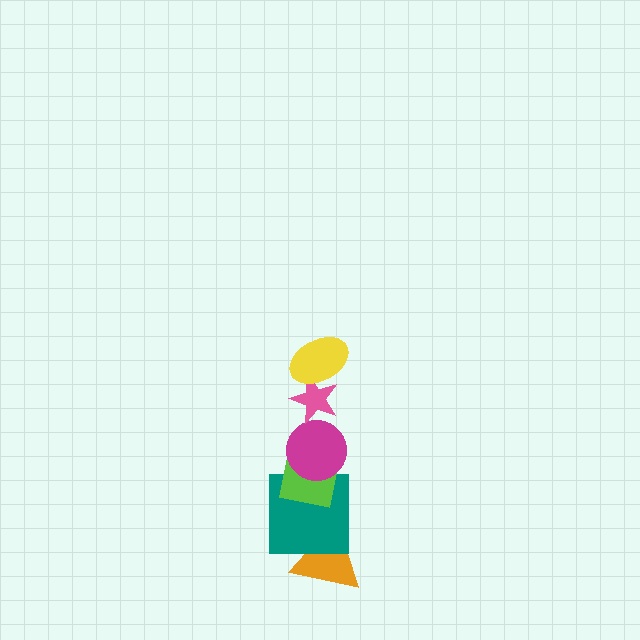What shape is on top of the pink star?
The yellow ellipse is on top of the pink star.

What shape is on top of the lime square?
The magenta circle is on top of the lime square.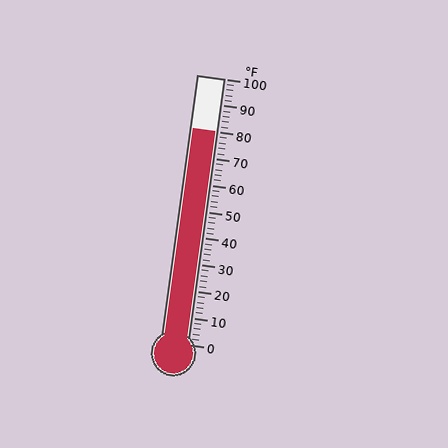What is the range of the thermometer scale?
The thermometer scale ranges from 0°F to 100°F.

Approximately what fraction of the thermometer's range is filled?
The thermometer is filled to approximately 80% of its range.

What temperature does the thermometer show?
The thermometer shows approximately 80°F.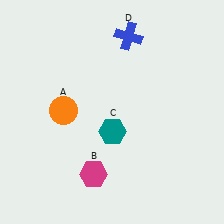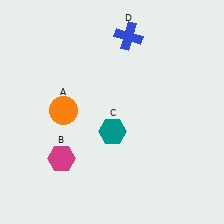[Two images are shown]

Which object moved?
The magenta hexagon (B) moved left.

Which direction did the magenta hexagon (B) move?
The magenta hexagon (B) moved left.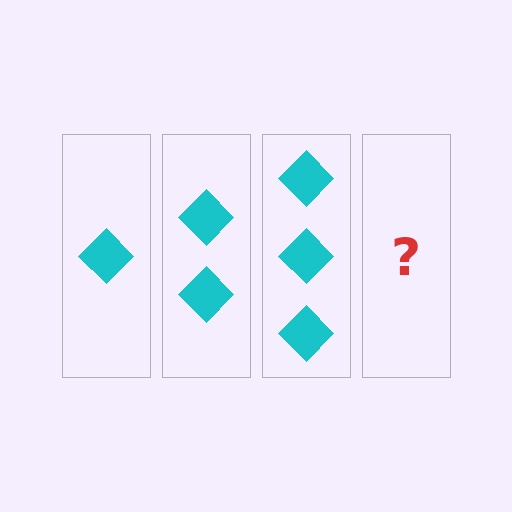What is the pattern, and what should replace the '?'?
The pattern is that each step adds one more diamond. The '?' should be 4 diamonds.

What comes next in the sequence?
The next element should be 4 diamonds.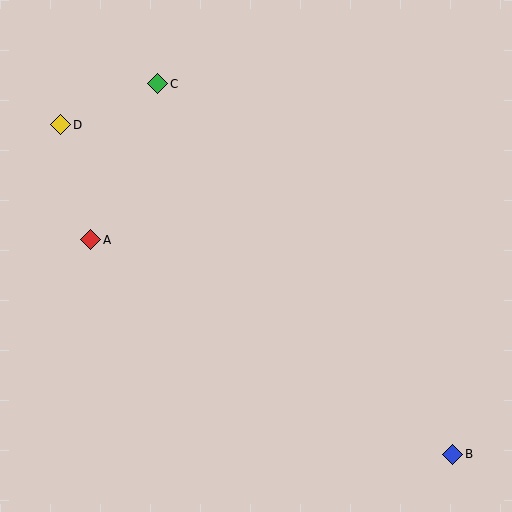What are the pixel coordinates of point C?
Point C is at (158, 84).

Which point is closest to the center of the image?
Point A at (91, 240) is closest to the center.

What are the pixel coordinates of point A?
Point A is at (91, 240).